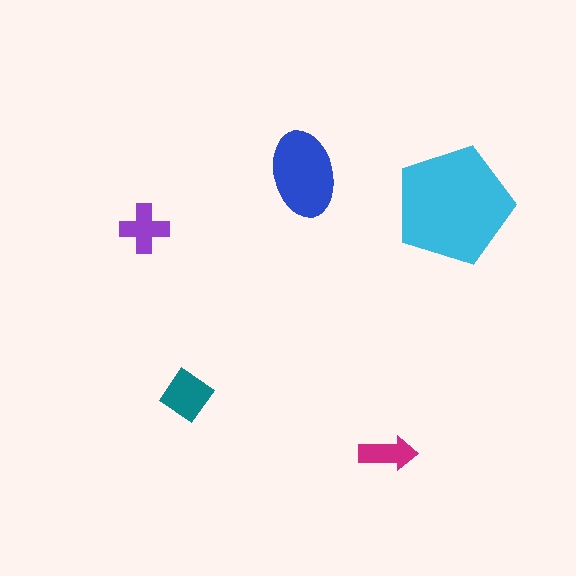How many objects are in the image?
There are 5 objects in the image.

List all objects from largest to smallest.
The cyan pentagon, the blue ellipse, the teal diamond, the purple cross, the magenta arrow.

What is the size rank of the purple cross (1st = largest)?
4th.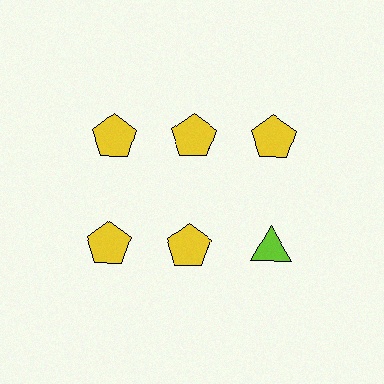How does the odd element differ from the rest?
It differs in both color (lime instead of yellow) and shape (triangle instead of pentagon).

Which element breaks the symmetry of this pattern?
The lime triangle in the second row, center column breaks the symmetry. All other shapes are yellow pentagons.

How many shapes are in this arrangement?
There are 6 shapes arranged in a grid pattern.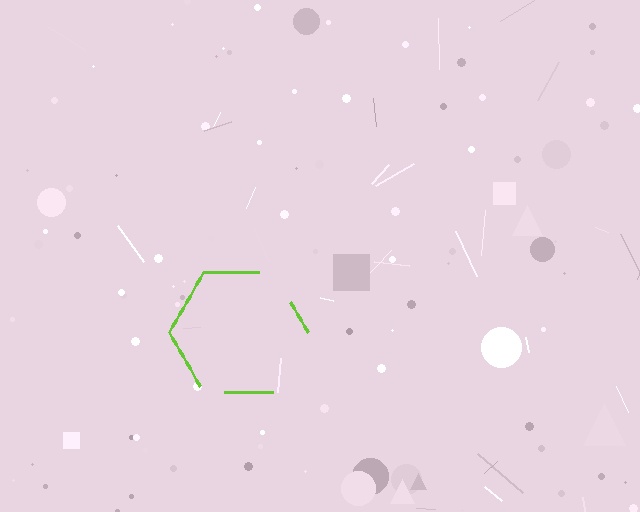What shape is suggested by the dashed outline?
The dashed outline suggests a hexagon.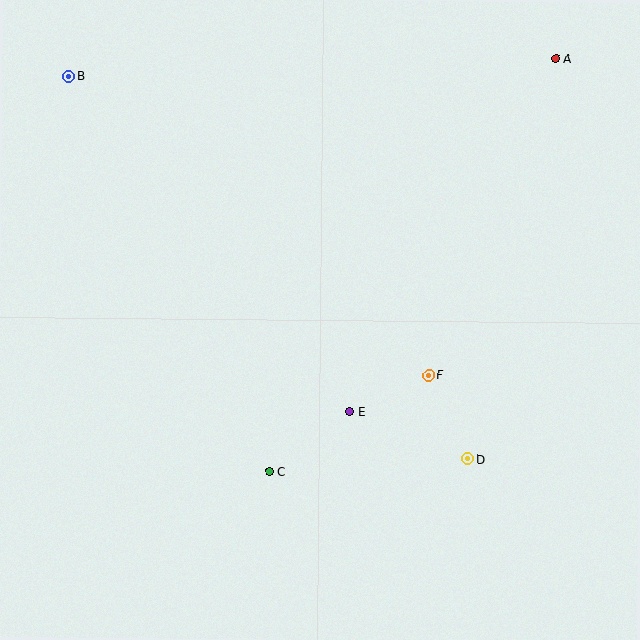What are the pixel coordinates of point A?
Point A is at (556, 59).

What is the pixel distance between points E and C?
The distance between E and C is 100 pixels.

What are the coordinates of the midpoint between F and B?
The midpoint between F and B is at (249, 226).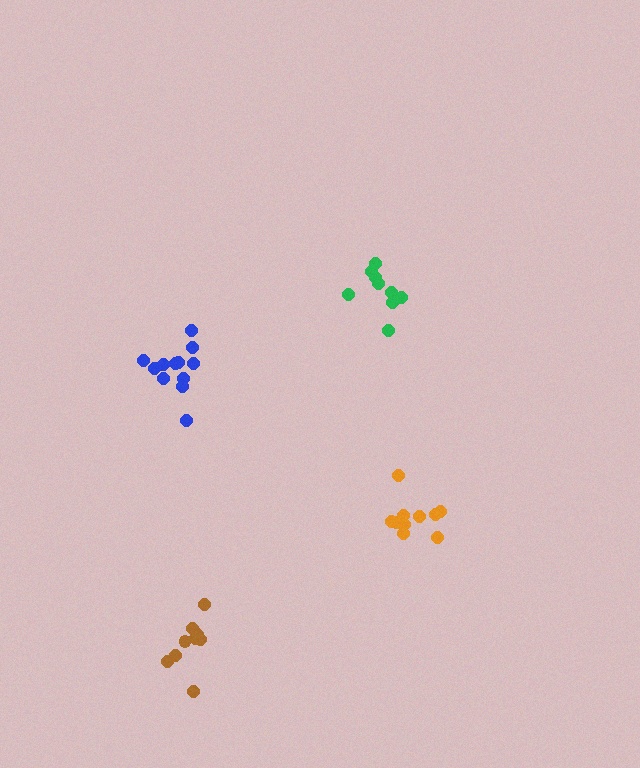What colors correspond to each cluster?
The clusters are colored: green, orange, brown, blue.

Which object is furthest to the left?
The blue cluster is leftmost.